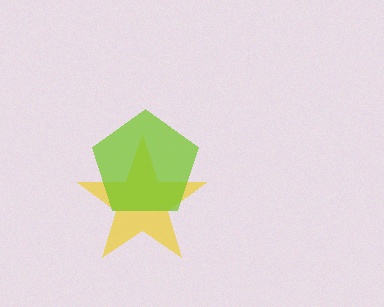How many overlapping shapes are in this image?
There are 2 overlapping shapes in the image.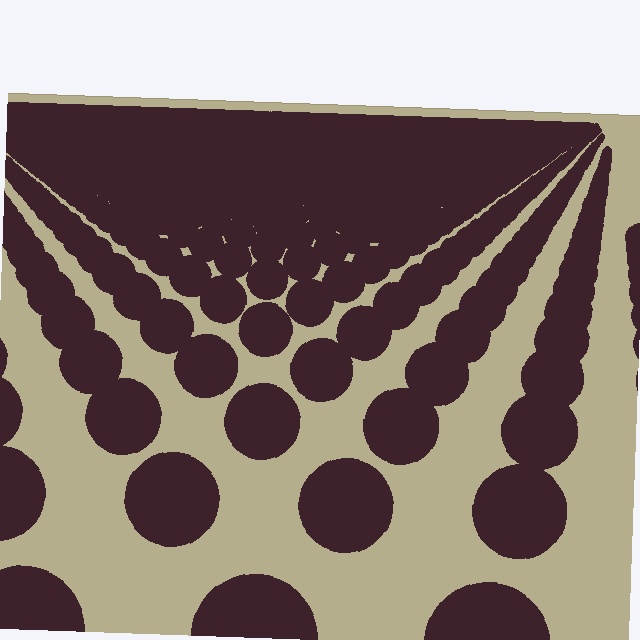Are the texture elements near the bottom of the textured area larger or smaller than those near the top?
Larger. Near the bottom, elements are closer to the viewer and appear at a bigger on-screen size.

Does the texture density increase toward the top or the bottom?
Density increases toward the top.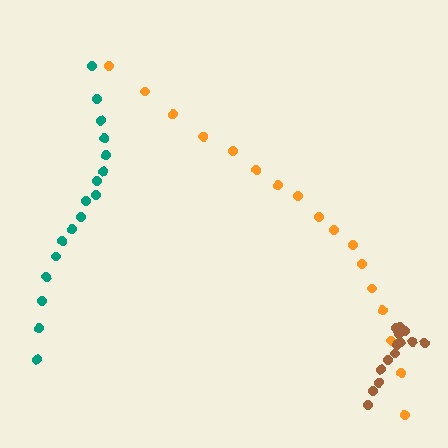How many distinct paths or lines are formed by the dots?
There are 3 distinct paths.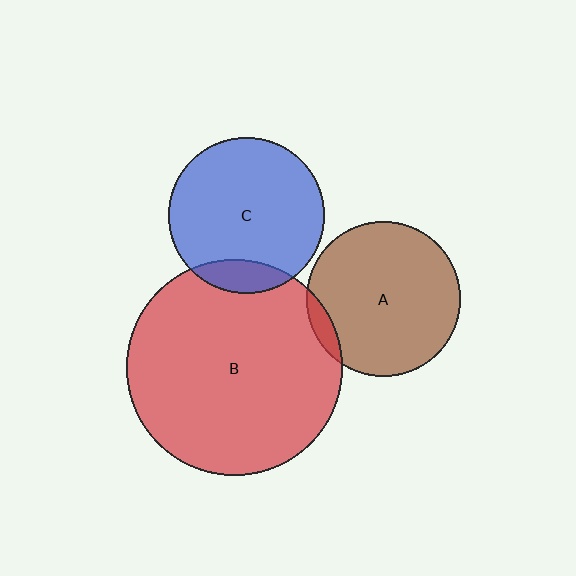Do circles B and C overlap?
Yes.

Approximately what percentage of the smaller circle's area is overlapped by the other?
Approximately 10%.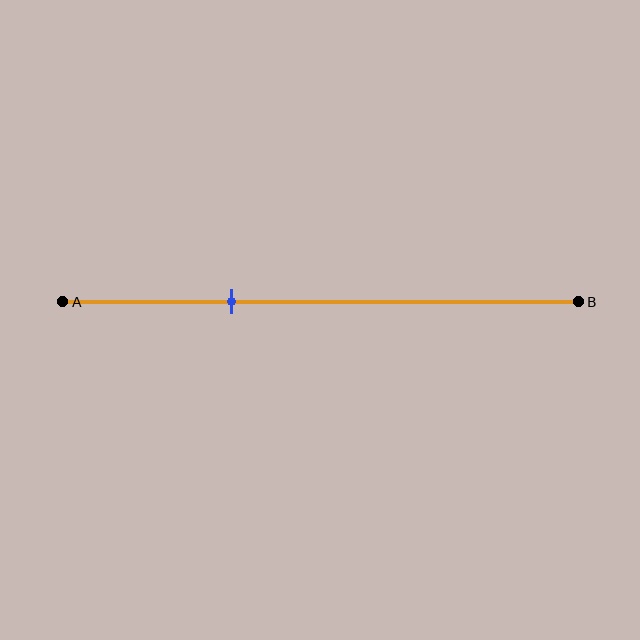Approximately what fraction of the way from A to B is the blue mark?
The blue mark is approximately 35% of the way from A to B.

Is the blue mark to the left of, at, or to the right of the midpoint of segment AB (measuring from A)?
The blue mark is to the left of the midpoint of segment AB.